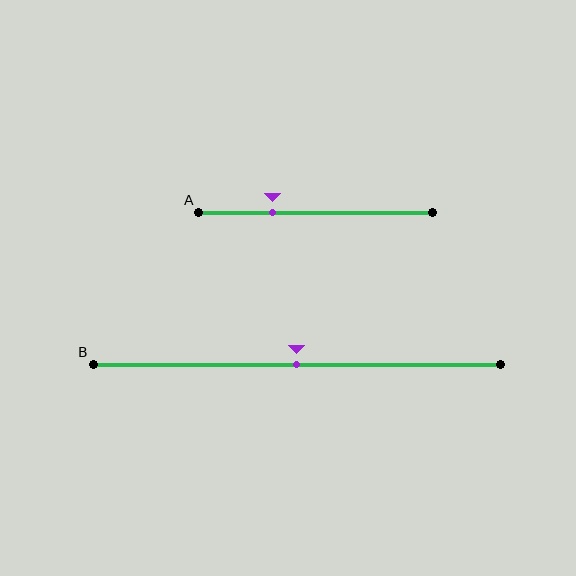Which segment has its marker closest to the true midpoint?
Segment B has its marker closest to the true midpoint.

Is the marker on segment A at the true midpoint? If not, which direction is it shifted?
No, the marker on segment A is shifted to the left by about 18% of the segment length.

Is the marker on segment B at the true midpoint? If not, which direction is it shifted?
Yes, the marker on segment B is at the true midpoint.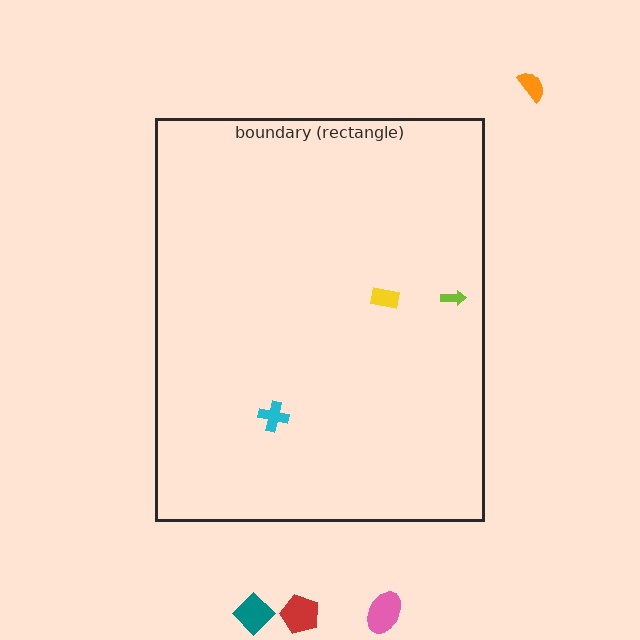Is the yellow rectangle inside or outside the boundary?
Inside.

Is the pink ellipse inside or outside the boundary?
Outside.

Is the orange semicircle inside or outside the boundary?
Outside.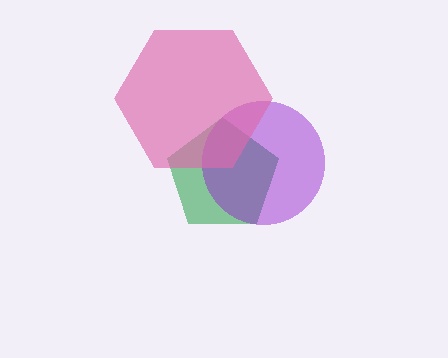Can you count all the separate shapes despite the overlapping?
Yes, there are 3 separate shapes.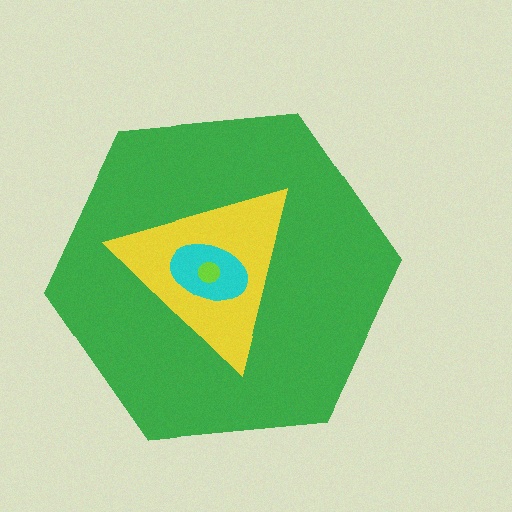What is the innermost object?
The lime circle.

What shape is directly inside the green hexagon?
The yellow triangle.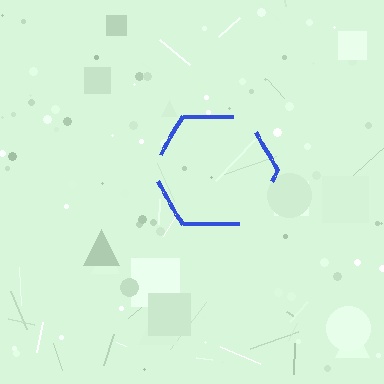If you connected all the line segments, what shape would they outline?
They would outline a hexagon.